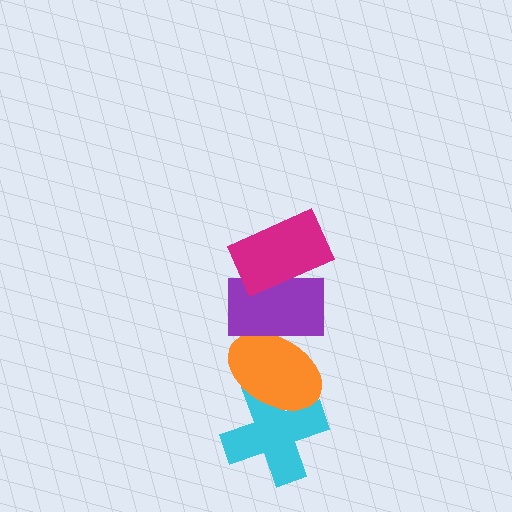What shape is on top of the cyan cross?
The orange ellipse is on top of the cyan cross.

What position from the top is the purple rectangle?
The purple rectangle is 2nd from the top.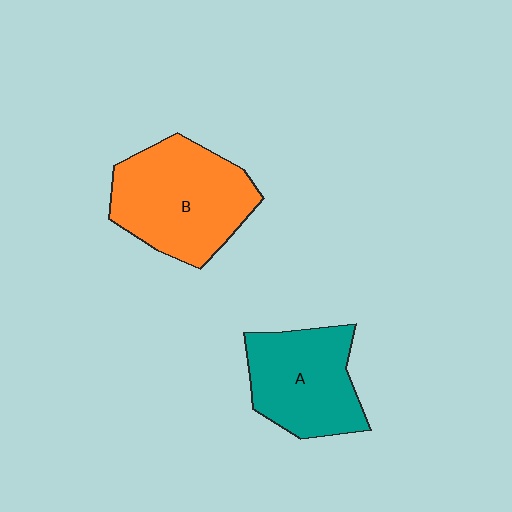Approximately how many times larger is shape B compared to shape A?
Approximately 1.2 times.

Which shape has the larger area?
Shape B (orange).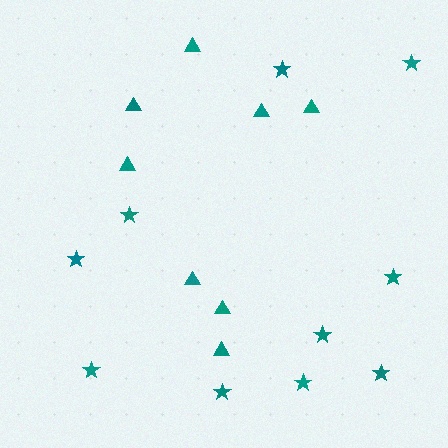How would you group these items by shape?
There are 2 groups: one group of stars (10) and one group of triangles (8).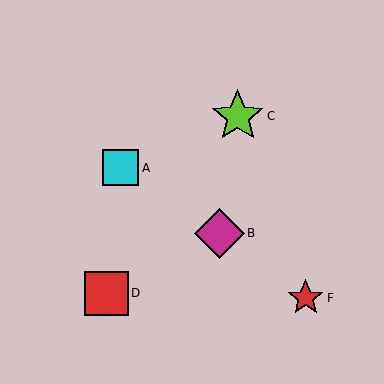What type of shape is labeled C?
Shape C is a lime star.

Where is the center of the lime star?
The center of the lime star is at (238, 116).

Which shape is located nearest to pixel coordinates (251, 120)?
The lime star (labeled C) at (238, 116) is nearest to that location.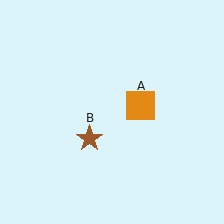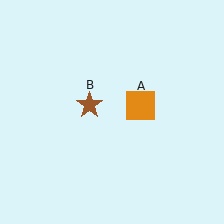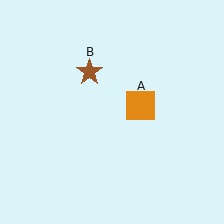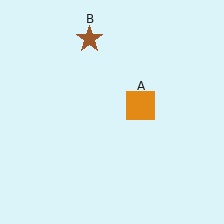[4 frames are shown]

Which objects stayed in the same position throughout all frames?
Orange square (object A) remained stationary.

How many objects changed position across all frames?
1 object changed position: brown star (object B).